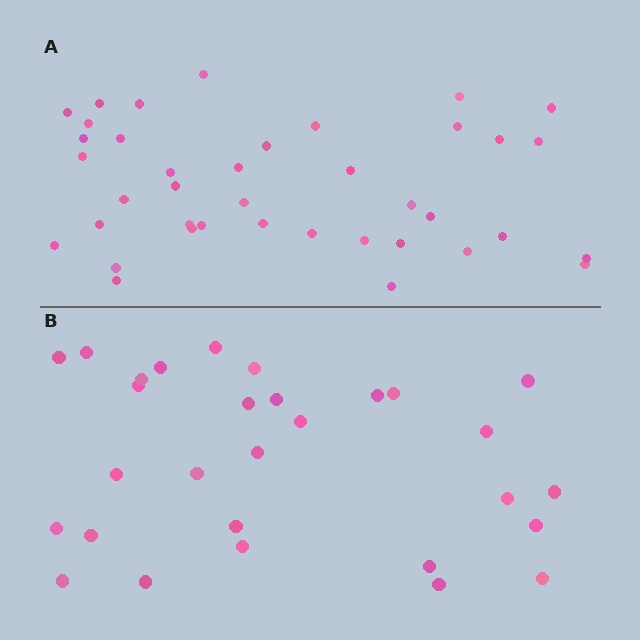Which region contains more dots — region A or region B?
Region A (the top region) has more dots.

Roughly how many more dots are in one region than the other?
Region A has roughly 10 or so more dots than region B.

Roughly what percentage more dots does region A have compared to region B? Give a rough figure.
About 35% more.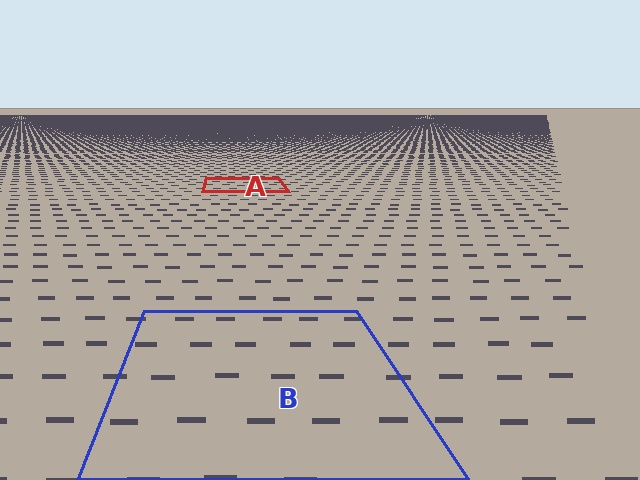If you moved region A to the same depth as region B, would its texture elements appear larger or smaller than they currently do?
They would appear larger. At a closer depth, the same texture elements are projected at a bigger on-screen size.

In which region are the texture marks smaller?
The texture marks are smaller in region A, because it is farther away.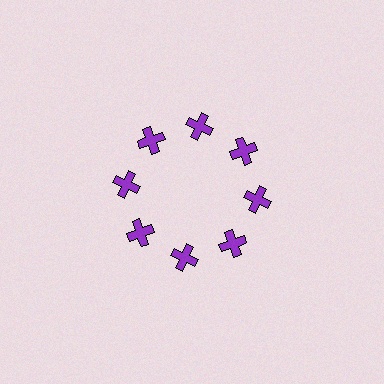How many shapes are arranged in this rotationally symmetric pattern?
There are 8 shapes, arranged in 8 groups of 1.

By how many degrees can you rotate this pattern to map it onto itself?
The pattern maps onto itself every 45 degrees of rotation.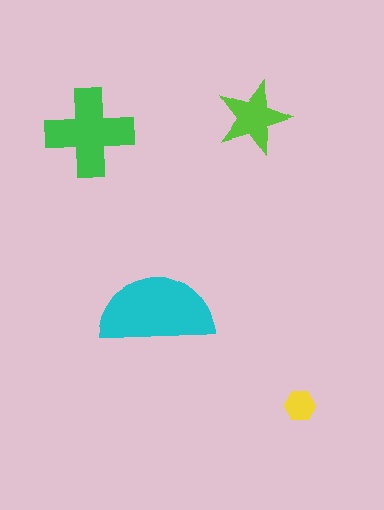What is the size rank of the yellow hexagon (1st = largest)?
4th.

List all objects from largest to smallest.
The cyan semicircle, the green cross, the lime star, the yellow hexagon.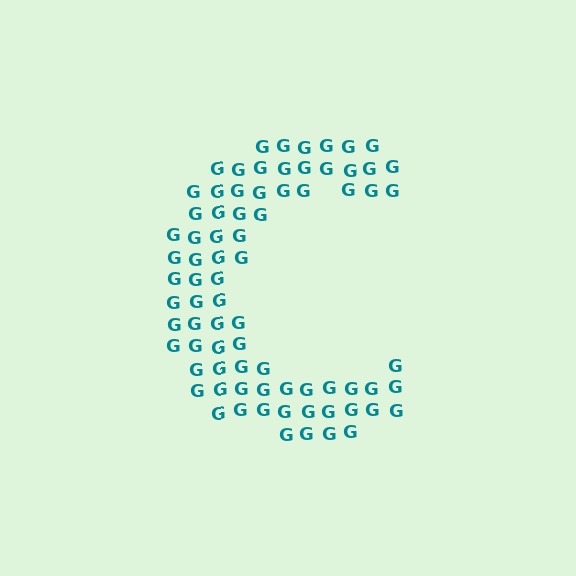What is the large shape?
The large shape is the letter C.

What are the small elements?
The small elements are letter G's.